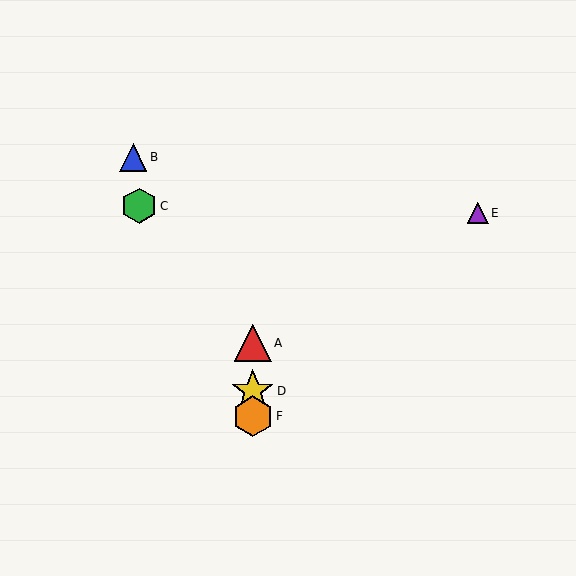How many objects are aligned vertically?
3 objects (A, D, F) are aligned vertically.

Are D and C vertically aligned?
No, D is at x≈253 and C is at x≈139.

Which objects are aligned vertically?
Objects A, D, F are aligned vertically.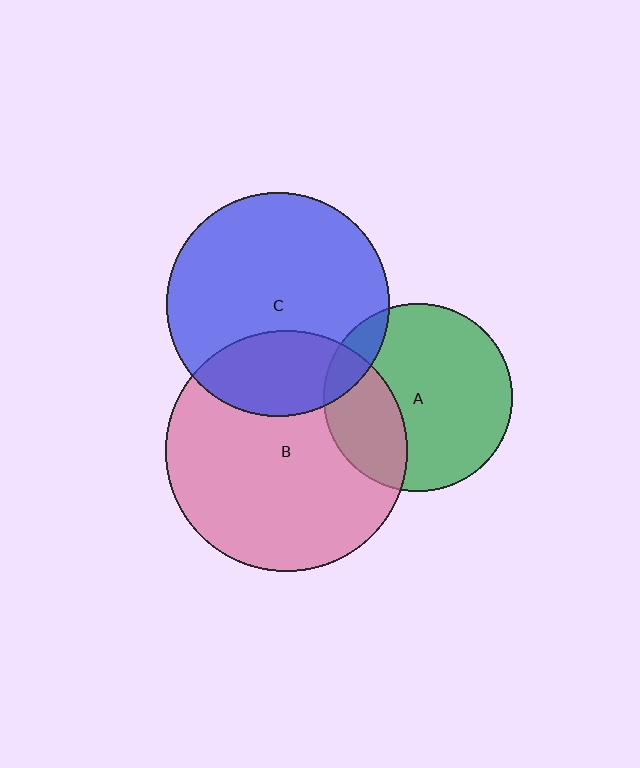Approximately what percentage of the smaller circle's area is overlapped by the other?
Approximately 10%.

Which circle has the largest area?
Circle B (pink).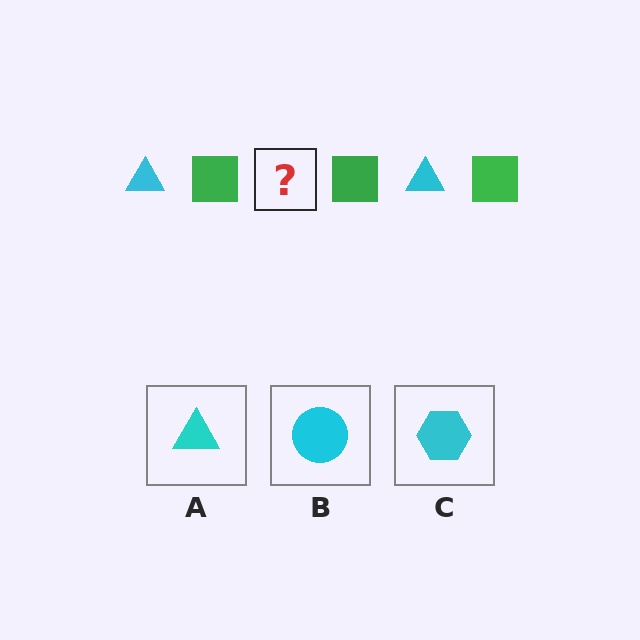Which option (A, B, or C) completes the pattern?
A.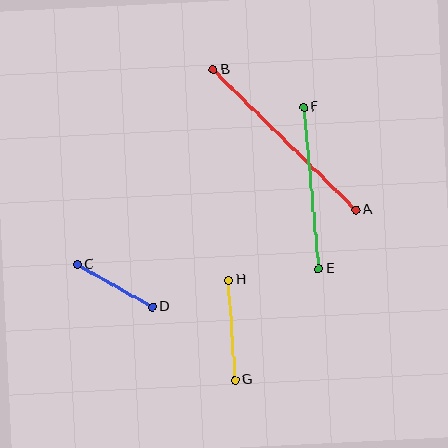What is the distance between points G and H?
The distance is approximately 100 pixels.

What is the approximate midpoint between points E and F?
The midpoint is at approximately (311, 188) pixels.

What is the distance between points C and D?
The distance is approximately 87 pixels.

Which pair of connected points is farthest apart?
Points A and B are farthest apart.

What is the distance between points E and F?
The distance is approximately 162 pixels.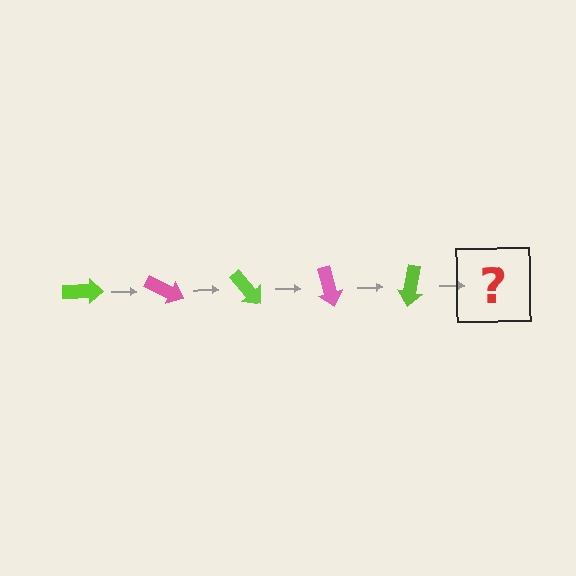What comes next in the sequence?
The next element should be a pink arrow, rotated 125 degrees from the start.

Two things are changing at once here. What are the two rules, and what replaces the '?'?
The two rules are that it rotates 25 degrees each step and the color cycles through lime and pink. The '?' should be a pink arrow, rotated 125 degrees from the start.